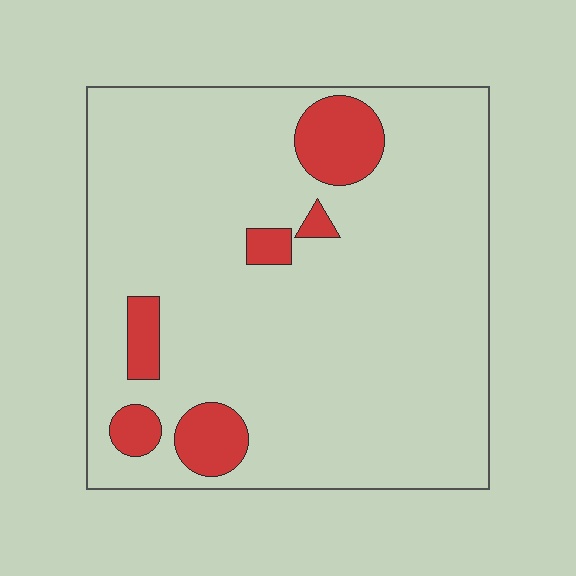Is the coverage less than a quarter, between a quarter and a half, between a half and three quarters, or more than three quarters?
Less than a quarter.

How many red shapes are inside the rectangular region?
6.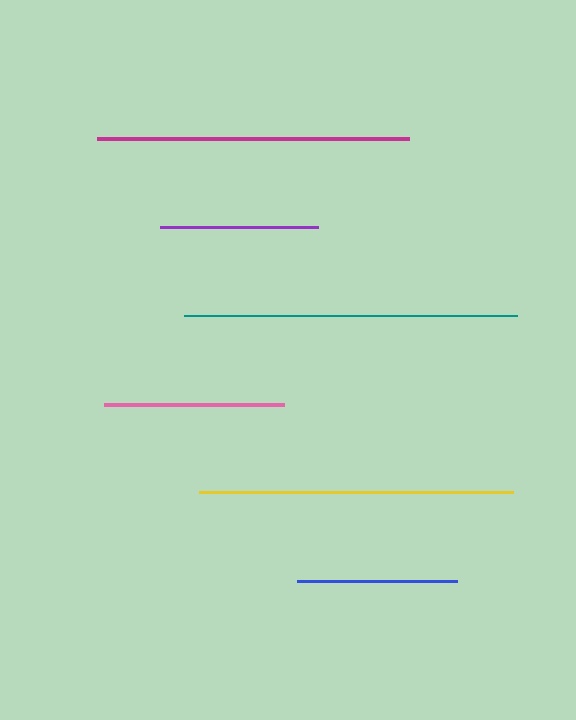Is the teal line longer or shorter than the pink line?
The teal line is longer than the pink line.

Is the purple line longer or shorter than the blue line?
The blue line is longer than the purple line.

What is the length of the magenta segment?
The magenta segment is approximately 312 pixels long.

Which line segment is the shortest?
The purple line is the shortest at approximately 158 pixels.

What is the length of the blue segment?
The blue segment is approximately 160 pixels long.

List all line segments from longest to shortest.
From longest to shortest: teal, yellow, magenta, pink, blue, purple.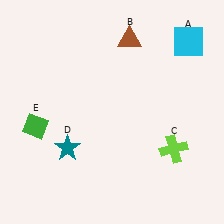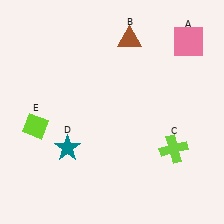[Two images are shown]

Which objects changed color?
A changed from cyan to pink. E changed from green to lime.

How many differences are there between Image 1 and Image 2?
There are 2 differences between the two images.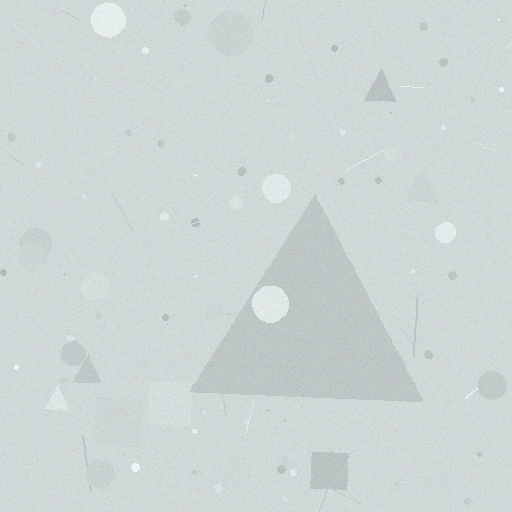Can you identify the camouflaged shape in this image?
The camouflaged shape is a triangle.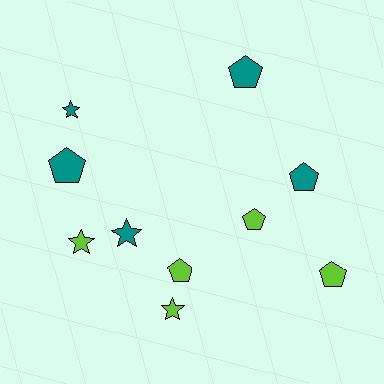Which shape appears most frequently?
Pentagon, with 6 objects.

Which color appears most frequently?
Teal, with 5 objects.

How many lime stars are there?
There are 2 lime stars.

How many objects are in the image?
There are 10 objects.